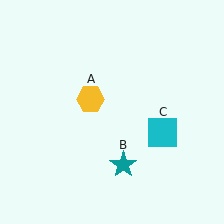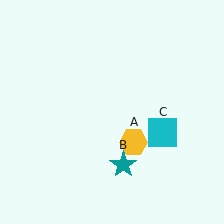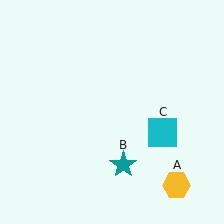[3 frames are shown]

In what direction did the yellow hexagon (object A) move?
The yellow hexagon (object A) moved down and to the right.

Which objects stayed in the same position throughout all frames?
Teal star (object B) and cyan square (object C) remained stationary.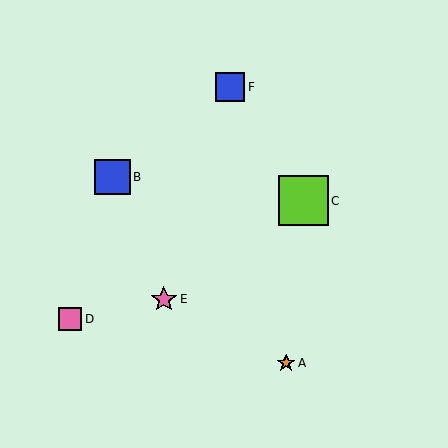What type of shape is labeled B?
Shape B is a blue square.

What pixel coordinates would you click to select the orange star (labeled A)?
Click at (286, 363) to select the orange star A.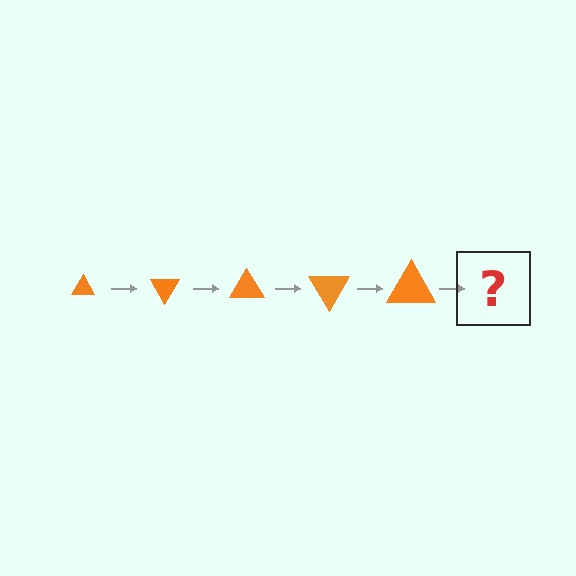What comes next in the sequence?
The next element should be a triangle, larger than the previous one and rotated 300 degrees from the start.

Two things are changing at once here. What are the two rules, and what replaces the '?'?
The two rules are that the triangle grows larger each step and it rotates 60 degrees each step. The '?' should be a triangle, larger than the previous one and rotated 300 degrees from the start.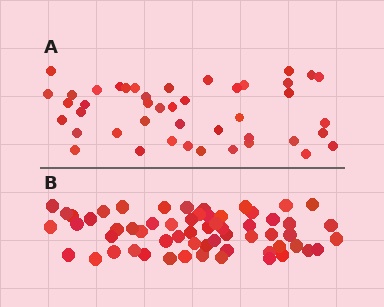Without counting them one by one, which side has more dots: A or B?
Region B (the bottom region) has more dots.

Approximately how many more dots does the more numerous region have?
Region B has approximately 15 more dots than region A.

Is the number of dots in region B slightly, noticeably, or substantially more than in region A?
Region B has noticeably more, but not dramatically so. The ratio is roughly 1.4 to 1.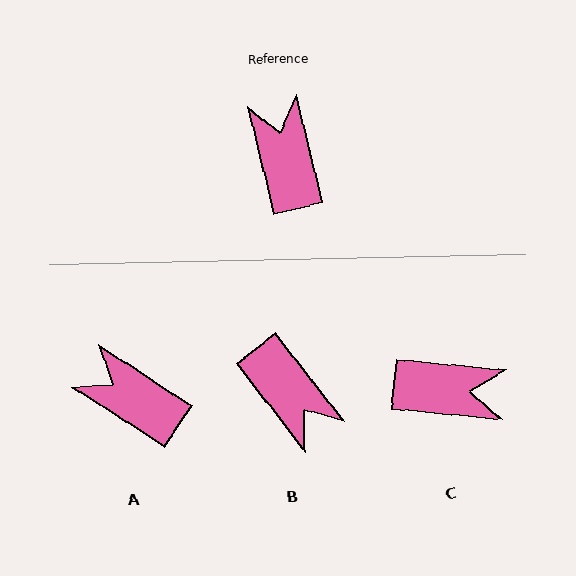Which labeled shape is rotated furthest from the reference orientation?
B, about 156 degrees away.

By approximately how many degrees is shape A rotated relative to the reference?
Approximately 43 degrees counter-clockwise.